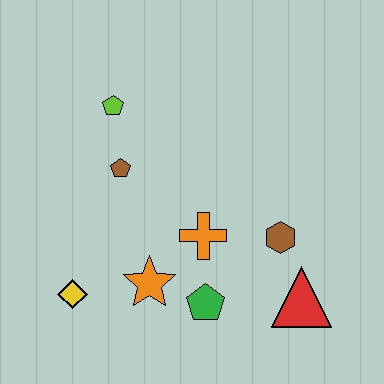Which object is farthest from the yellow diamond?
The red triangle is farthest from the yellow diamond.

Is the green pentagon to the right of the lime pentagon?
Yes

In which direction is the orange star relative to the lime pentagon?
The orange star is below the lime pentagon.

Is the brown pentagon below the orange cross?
No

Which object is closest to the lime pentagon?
The brown pentagon is closest to the lime pentagon.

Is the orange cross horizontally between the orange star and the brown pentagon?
No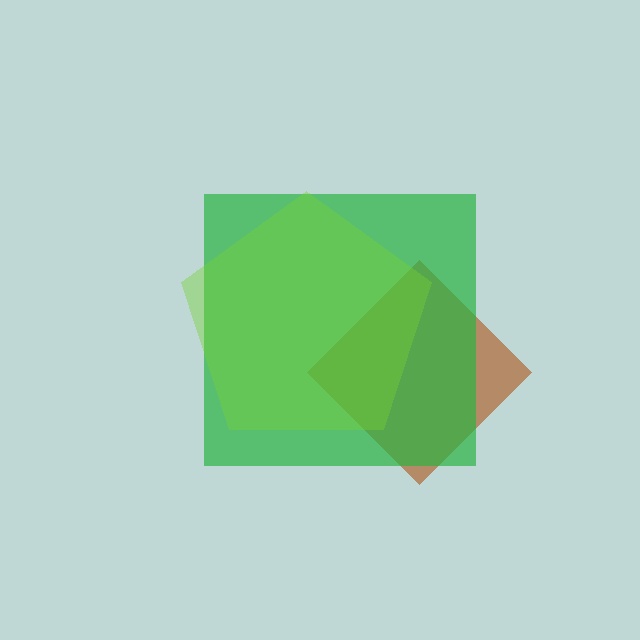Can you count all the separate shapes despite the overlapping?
Yes, there are 3 separate shapes.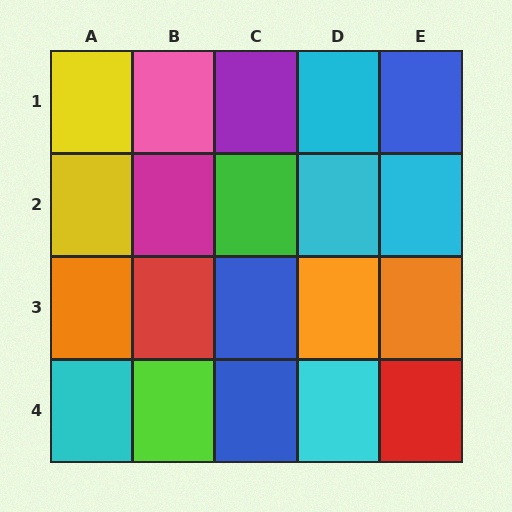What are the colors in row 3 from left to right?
Orange, red, blue, orange, orange.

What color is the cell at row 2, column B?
Magenta.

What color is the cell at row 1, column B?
Pink.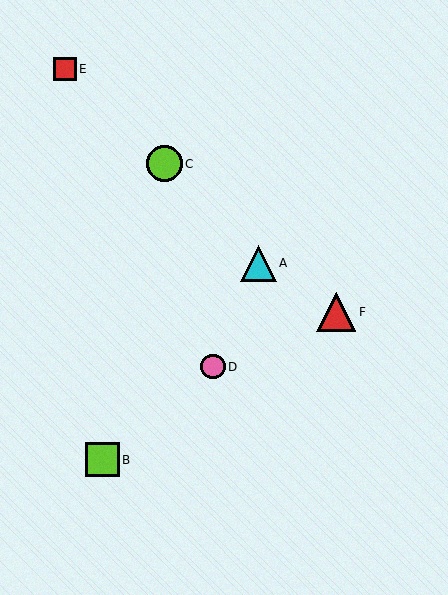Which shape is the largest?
The red triangle (labeled F) is the largest.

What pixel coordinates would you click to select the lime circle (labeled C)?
Click at (165, 164) to select the lime circle C.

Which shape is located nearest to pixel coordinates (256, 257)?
The cyan triangle (labeled A) at (258, 263) is nearest to that location.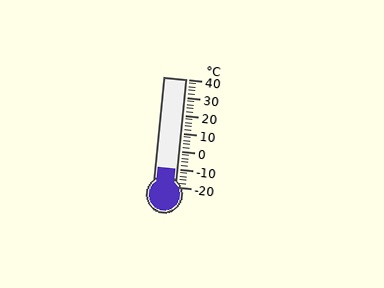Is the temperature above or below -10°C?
The temperature is at -10°C.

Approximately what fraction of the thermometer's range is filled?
The thermometer is filled to approximately 15% of its range.